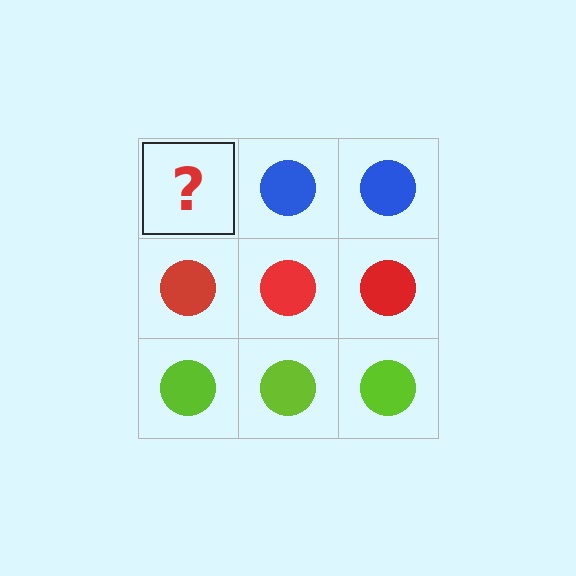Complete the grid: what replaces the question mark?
The question mark should be replaced with a blue circle.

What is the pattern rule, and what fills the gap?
The rule is that each row has a consistent color. The gap should be filled with a blue circle.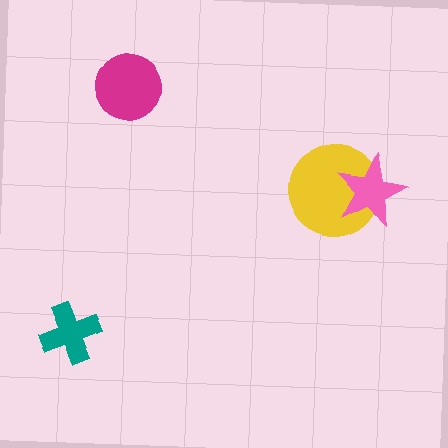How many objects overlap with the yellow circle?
1 object overlaps with the yellow circle.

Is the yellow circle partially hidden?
Yes, it is partially covered by another shape.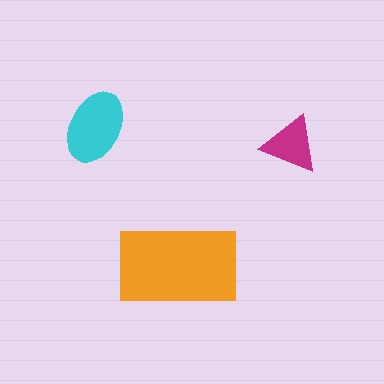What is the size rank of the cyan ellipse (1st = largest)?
2nd.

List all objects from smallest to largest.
The magenta triangle, the cyan ellipse, the orange rectangle.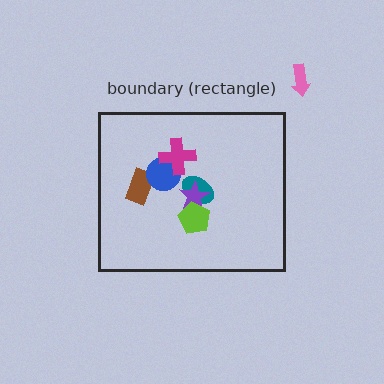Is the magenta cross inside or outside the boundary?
Inside.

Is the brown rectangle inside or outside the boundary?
Inside.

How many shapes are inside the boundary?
6 inside, 1 outside.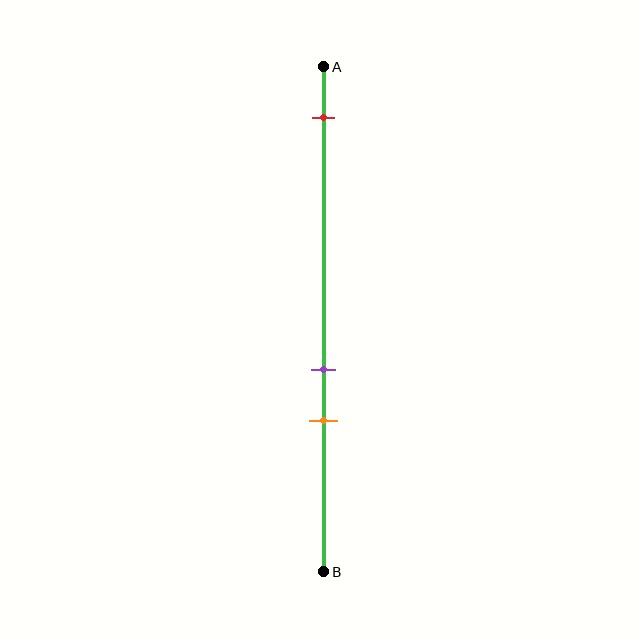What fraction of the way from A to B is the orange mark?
The orange mark is approximately 70% (0.7) of the way from A to B.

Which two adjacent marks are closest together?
The purple and orange marks are the closest adjacent pair.